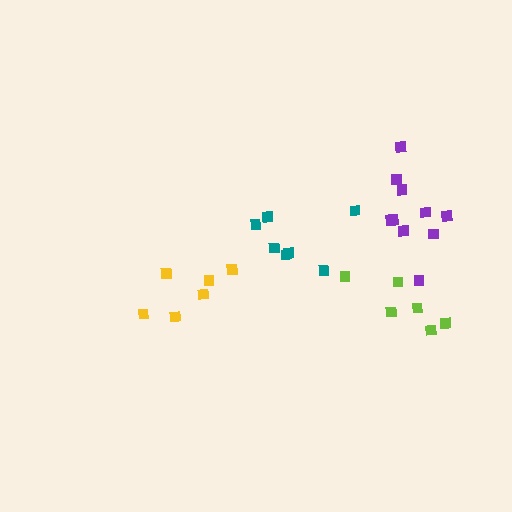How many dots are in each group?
Group 1: 6 dots, Group 2: 7 dots, Group 3: 10 dots, Group 4: 6 dots (29 total).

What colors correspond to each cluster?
The clusters are colored: yellow, teal, purple, lime.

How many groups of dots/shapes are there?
There are 4 groups.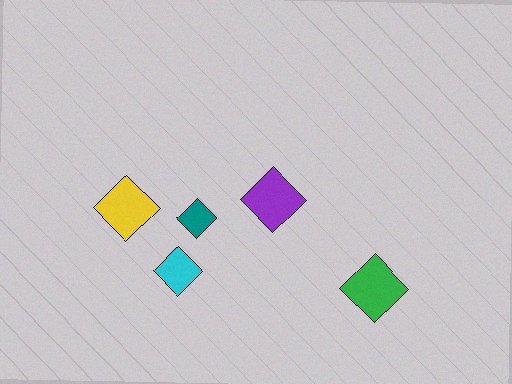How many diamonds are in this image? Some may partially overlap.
There are 5 diamonds.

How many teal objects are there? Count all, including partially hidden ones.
There is 1 teal object.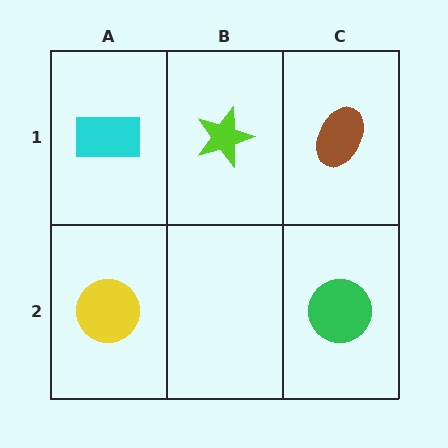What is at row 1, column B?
A lime star.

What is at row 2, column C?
A green circle.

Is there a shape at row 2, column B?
No, that cell is empty.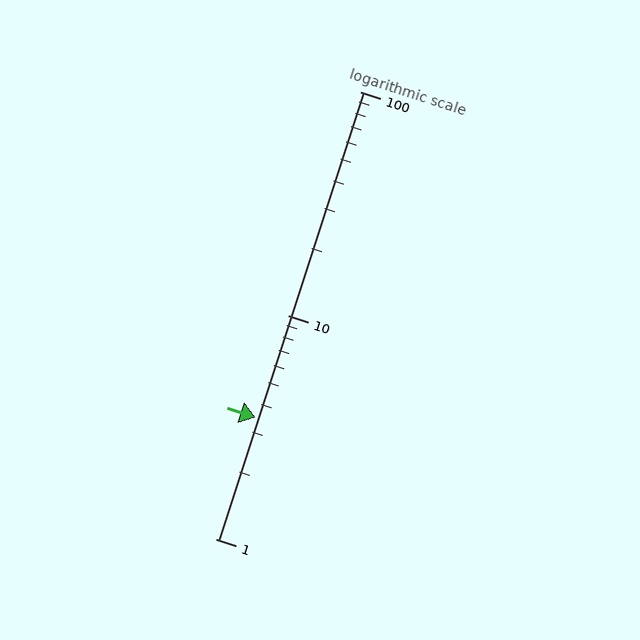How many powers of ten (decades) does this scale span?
The scale spans 2 decades, from 1 to 100.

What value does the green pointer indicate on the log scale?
The pointer indicates approximately 3.5.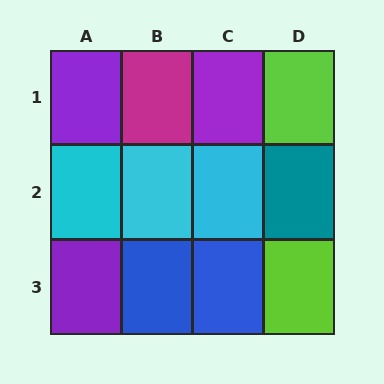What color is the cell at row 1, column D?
Lime.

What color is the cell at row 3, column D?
Lime.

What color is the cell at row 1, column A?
Purple.